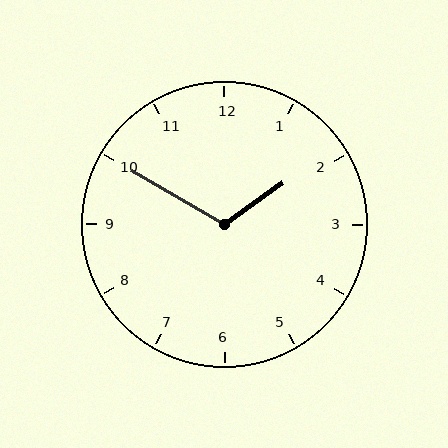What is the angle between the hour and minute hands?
Approximately 115 degrees.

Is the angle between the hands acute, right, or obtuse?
It is obtuse.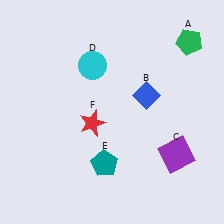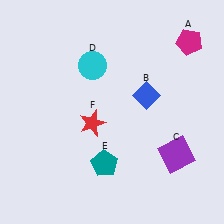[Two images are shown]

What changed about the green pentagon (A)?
In Image 1, A is green. In Image 2, it changed to magenta.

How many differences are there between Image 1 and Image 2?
There is 1 difference between the two images.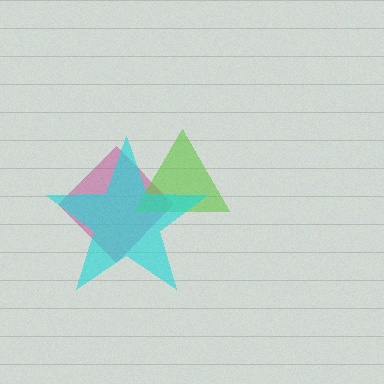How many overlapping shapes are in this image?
There are 3 overlapping shapes in the image.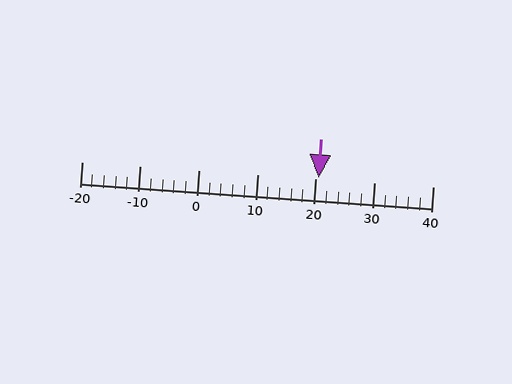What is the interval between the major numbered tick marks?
The major tick marks are spaced 10 units apart.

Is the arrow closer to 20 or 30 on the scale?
The arrow is closer to 20.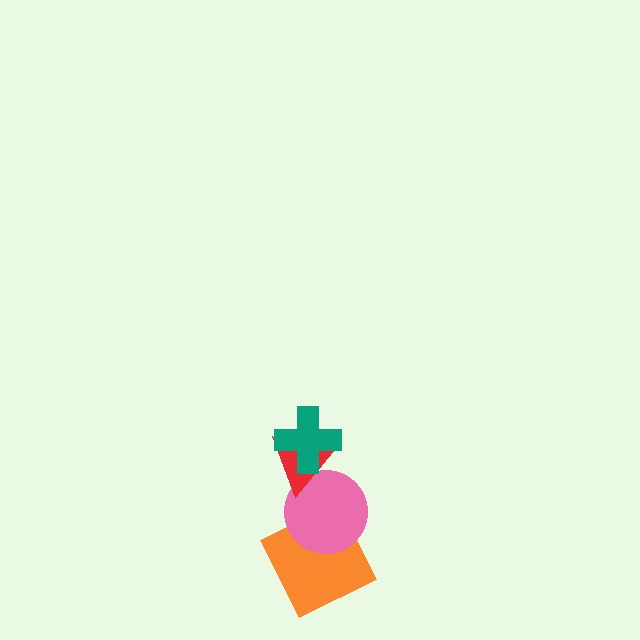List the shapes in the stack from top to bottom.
From top to bottom: the teal cross, the red triangle, the pink circle, the orange square.